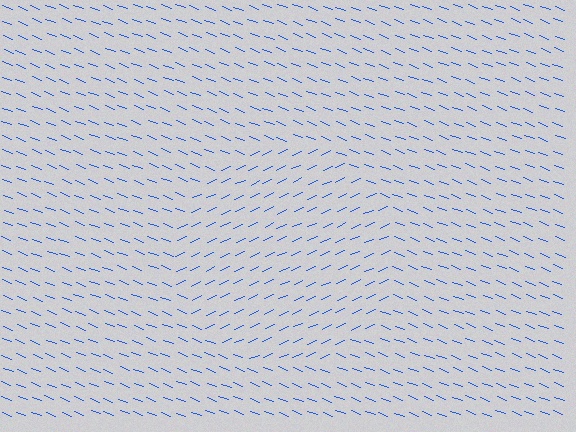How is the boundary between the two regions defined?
The boundary is defined purely by a change in line orientation (approximately 45 degrees difference). All lines are the same color and thickness.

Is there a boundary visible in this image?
Yes, there is a texture boundary formed by a change in line orientation.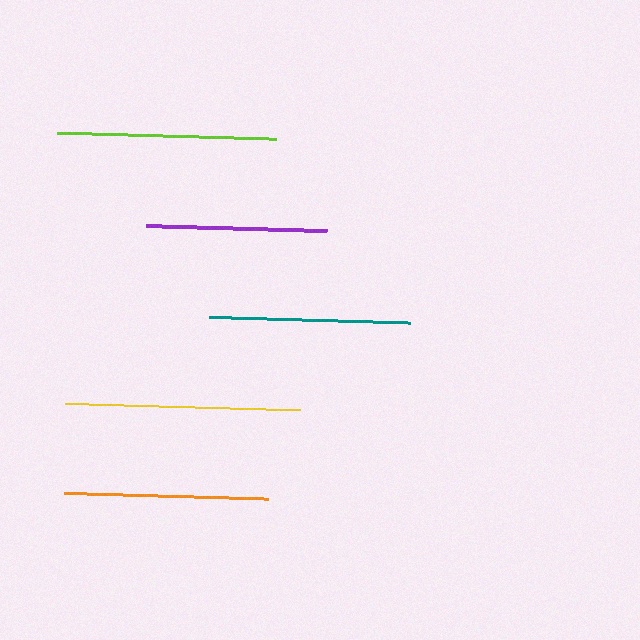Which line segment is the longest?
The yellow line is the longest at approximately 236 pixels.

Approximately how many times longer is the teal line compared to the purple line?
The teal line is approximately 1.1 times the length of the purple line.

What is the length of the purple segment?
The purple segment is approximately 181 pixels long.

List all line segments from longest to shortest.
From longest to shortest: yellow, lime, orange, teal, purple.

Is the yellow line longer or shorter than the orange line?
The yellow line is longer than the orange line.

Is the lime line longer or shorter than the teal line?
The lime line is longer than the teal line.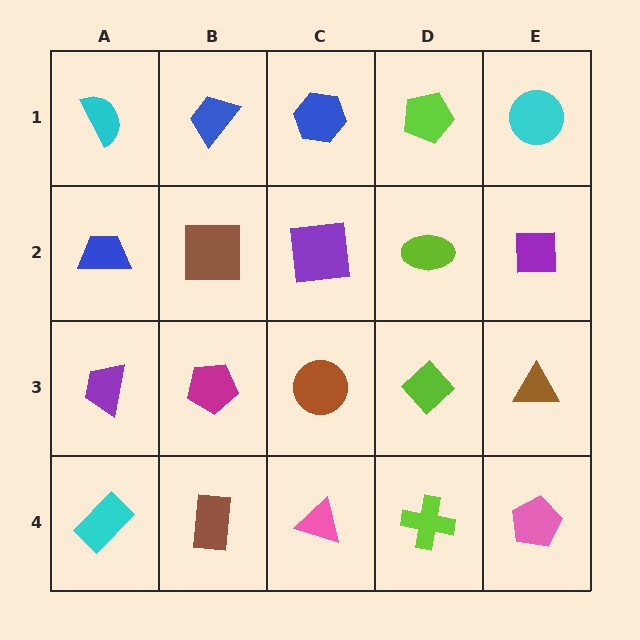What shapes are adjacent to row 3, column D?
A lime ellipse (row 2, column D), a lime cross (row 4, column D), a brown circle (row 3, column C), a brown triangle (row 3, column E).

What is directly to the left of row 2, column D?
A purple square.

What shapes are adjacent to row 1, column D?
A lime ellipse (row 2, column D), a blue hexagon (row 1, column C), a cyan circle (row 1, column E).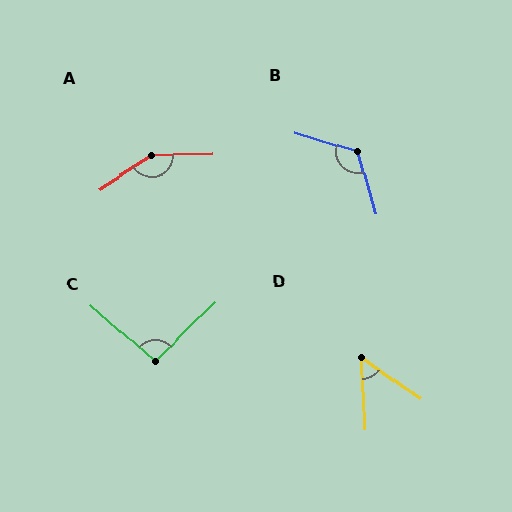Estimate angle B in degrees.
Approximately 123 degrees.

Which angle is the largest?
A, at approximately 148 degrees.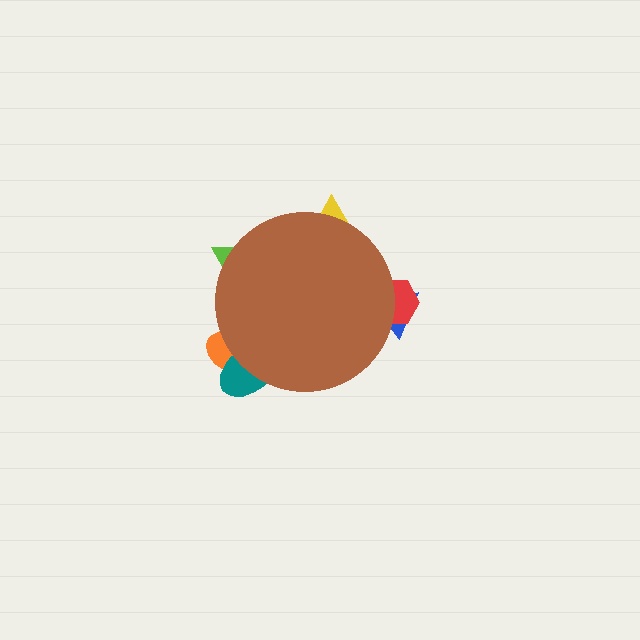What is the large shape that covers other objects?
A brown circle.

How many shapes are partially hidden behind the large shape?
6 shapes are partially hidden.